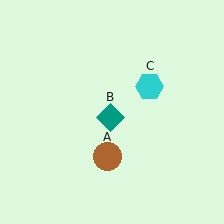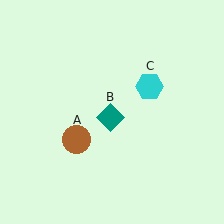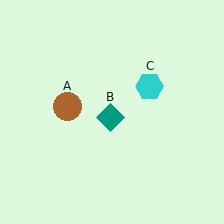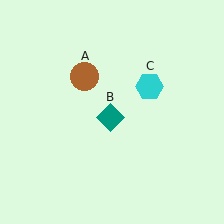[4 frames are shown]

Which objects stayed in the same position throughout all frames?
Teal diamond (object B) and cyan hexagon (object C) remained stationary.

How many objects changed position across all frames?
1 object changed position: brown circle (object A).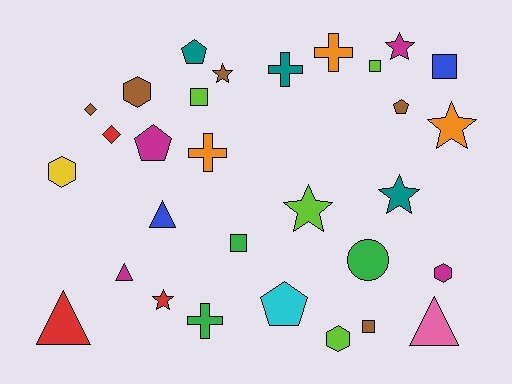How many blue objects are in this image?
There are 2 blue objects.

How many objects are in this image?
There are 30 objects.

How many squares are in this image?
There are 5 squares.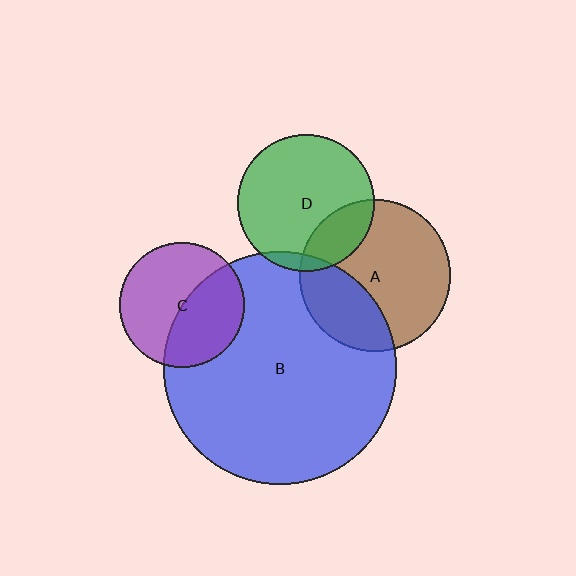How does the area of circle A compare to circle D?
Approximately 1.2 times.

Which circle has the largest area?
Circle B (blue).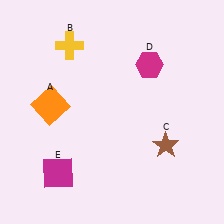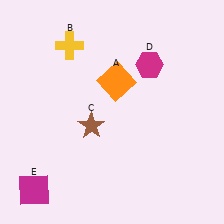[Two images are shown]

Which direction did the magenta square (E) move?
The magenta square (E) moved left.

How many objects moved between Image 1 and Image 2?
3 objects moved between the two images.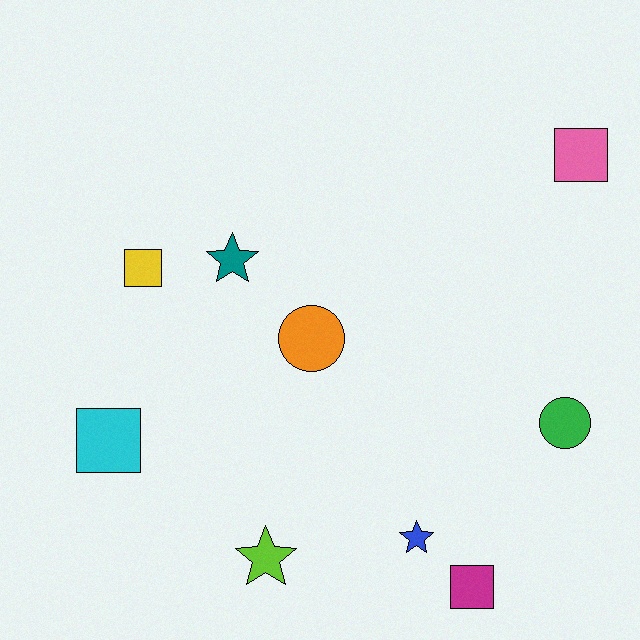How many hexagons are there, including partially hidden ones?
There are no hexagons.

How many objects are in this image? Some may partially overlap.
There are 9 objects.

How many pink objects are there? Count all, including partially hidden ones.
There is 1 pink object.